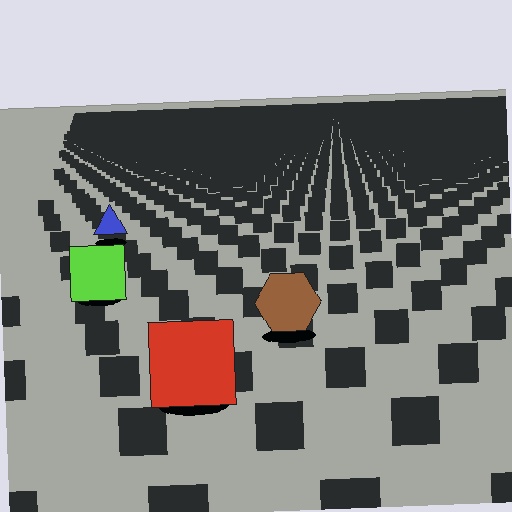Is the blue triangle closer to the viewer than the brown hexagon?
No. The brown hexagon is closer — you can tell from the texture gradient: the ground texture is coarser near it.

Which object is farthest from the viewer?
The blue triangle is farthest from the viewer. It appears smaller and the ground texture around it is denser.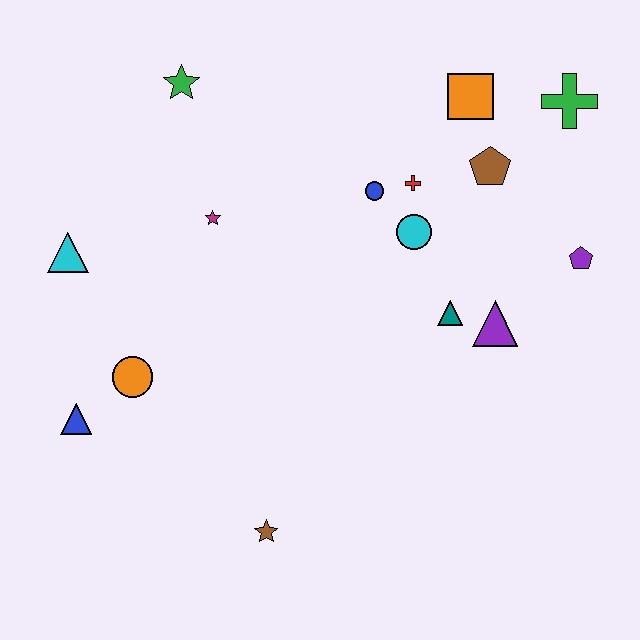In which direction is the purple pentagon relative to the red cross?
The purple pentagon is to the right of the red cross.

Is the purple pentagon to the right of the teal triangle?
Yes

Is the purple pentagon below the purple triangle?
No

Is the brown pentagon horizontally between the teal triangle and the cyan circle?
No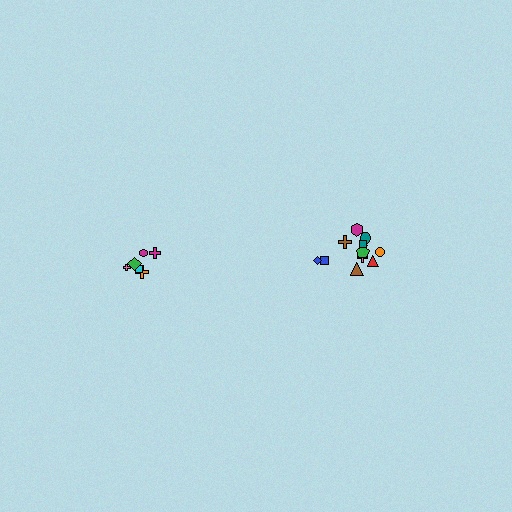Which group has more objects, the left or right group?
The right group.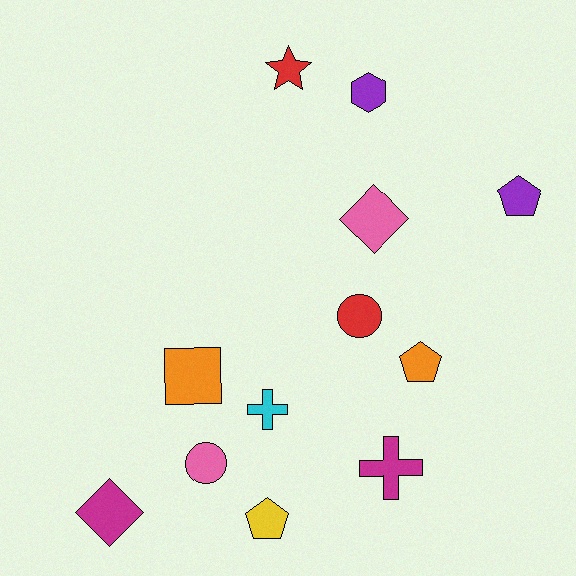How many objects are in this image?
There are 12 objects.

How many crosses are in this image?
There are 2 crosses.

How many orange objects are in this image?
There are 2 orange objects.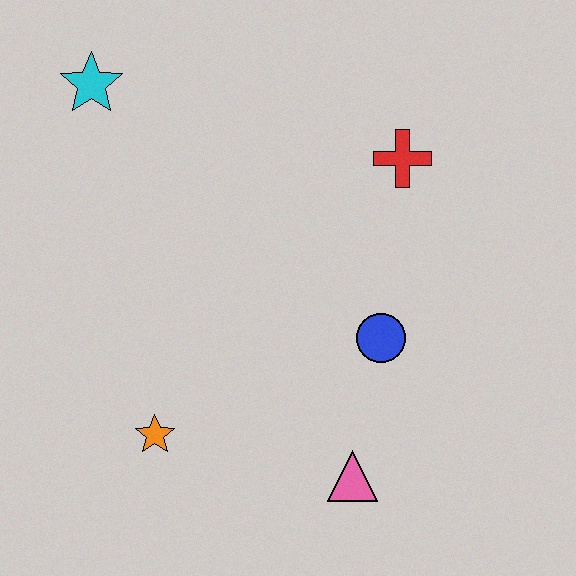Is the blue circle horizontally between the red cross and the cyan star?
Yes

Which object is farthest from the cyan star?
The pink triangle is farthest from the cyan star.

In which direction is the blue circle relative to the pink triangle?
The blue circle is above the pink triangle.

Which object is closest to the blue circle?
The pink triangle is closest to the blue circle.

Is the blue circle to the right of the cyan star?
Yes